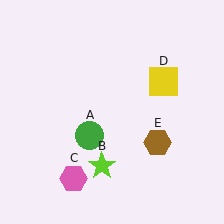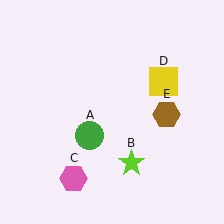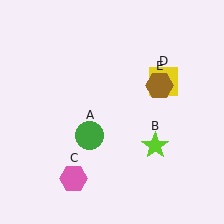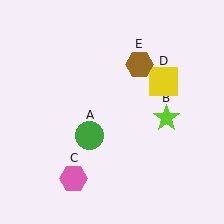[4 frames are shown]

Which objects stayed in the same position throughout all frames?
Green circle (object A) and pink hexagon (object C) and yellow square (object D) remained stationary.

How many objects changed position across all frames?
2 objects changed position: lime star (object B), brown hexagon (object E).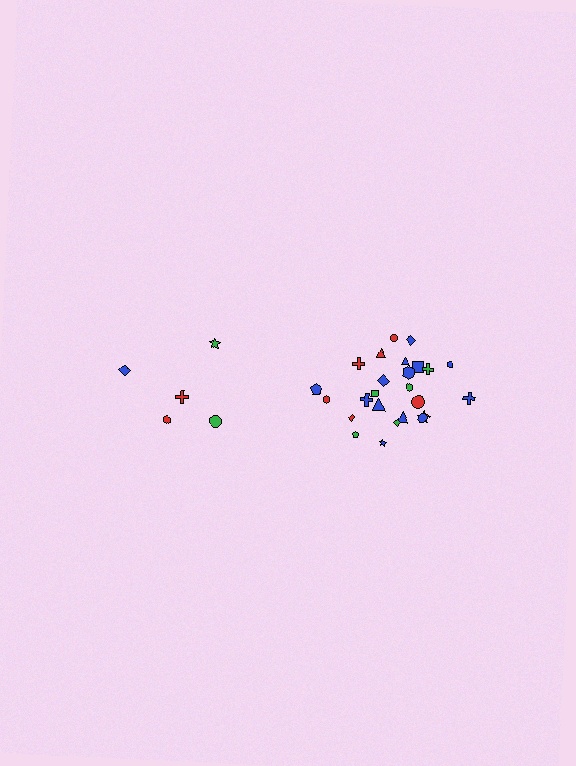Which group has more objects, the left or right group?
The right group.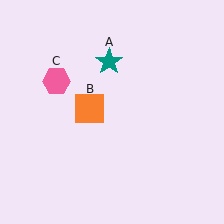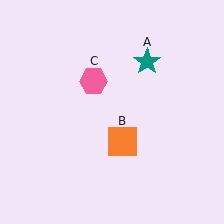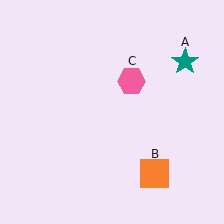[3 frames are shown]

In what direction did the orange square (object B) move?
The orange square (object B) moved down and to the right.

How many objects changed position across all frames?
3 objects changed position: teal star (object A), orange square (object B), pink hexagon (object C).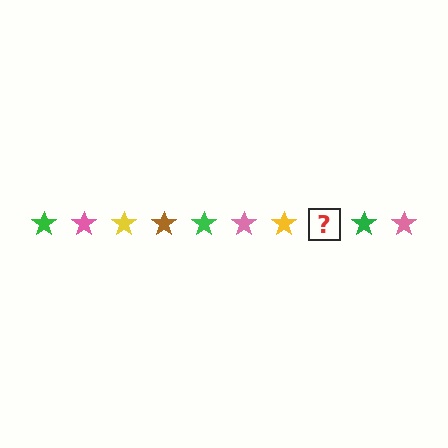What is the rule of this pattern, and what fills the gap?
The rule is that the pattern cycles through green, pink, yellow, brown stars. The gap should be filled with a brown star.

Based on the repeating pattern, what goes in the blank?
The blank should be a brown star.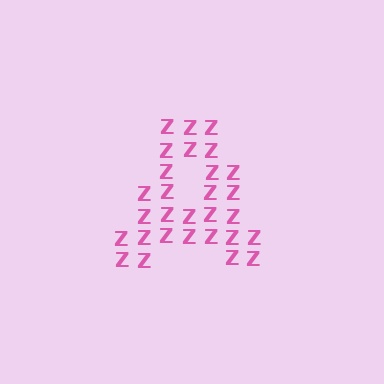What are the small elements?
The small elements are letter Z's.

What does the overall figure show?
The overall figure shows the letter A.